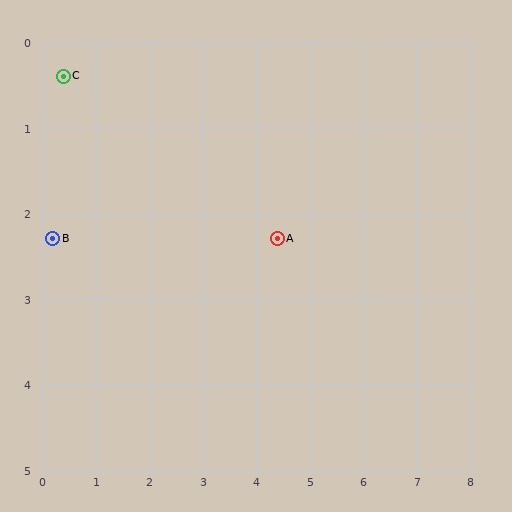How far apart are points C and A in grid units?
Points C and A are about 4.4 grid units apart.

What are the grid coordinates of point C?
Point C is at approximately (0.4, 0.4).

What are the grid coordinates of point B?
Point B is at approximately (0.2, 2.3).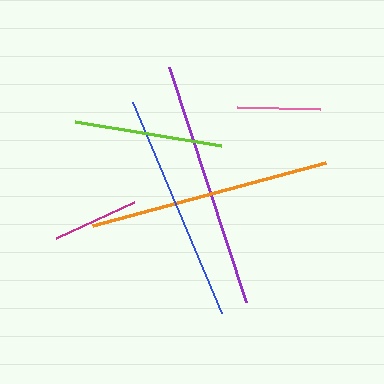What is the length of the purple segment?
The purple segment is approximately 248 pixels long.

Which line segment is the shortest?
The pink line is the shortest at approximately 83 pixels.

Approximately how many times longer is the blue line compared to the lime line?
The blue line is approximately 1.6 times the length of the lime line.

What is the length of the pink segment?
The pink segment is approximately 83 pixels long.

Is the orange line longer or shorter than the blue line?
The orange line is longer than the blue line.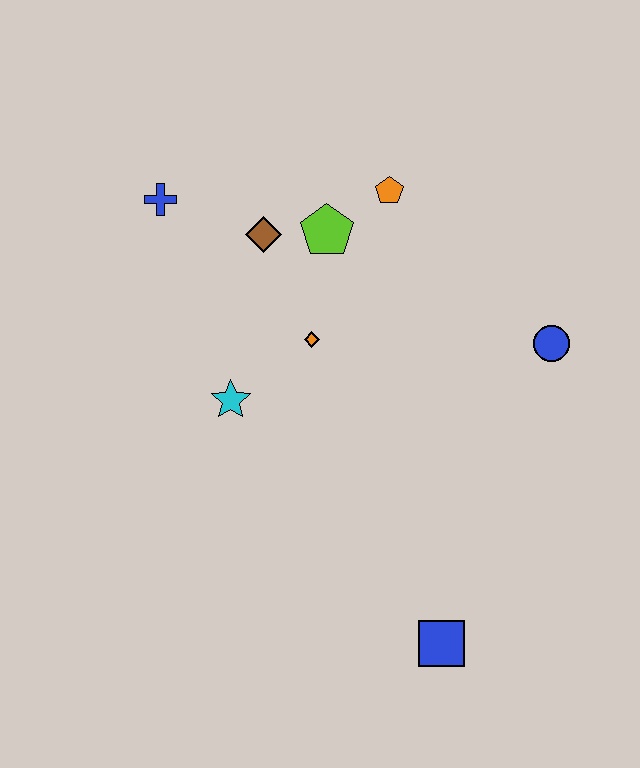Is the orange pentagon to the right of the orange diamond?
Yes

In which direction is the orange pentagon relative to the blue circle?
The orange pentagon is to the left of the blue circle.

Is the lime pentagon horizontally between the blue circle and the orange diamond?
Yes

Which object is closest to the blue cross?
The brown diamond is closest to the blue cross.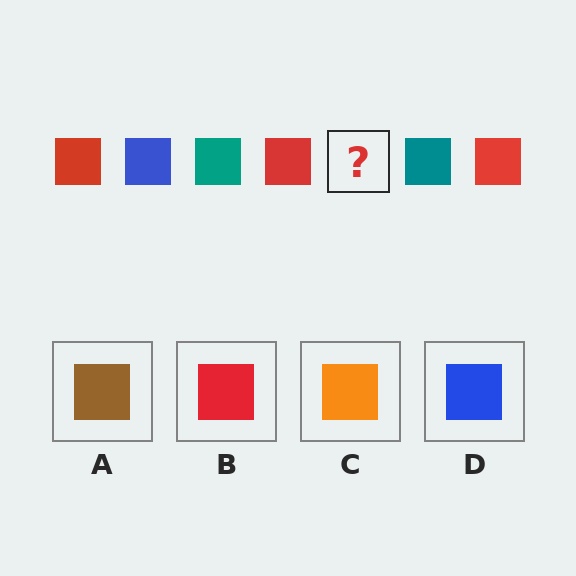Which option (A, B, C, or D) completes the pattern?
D.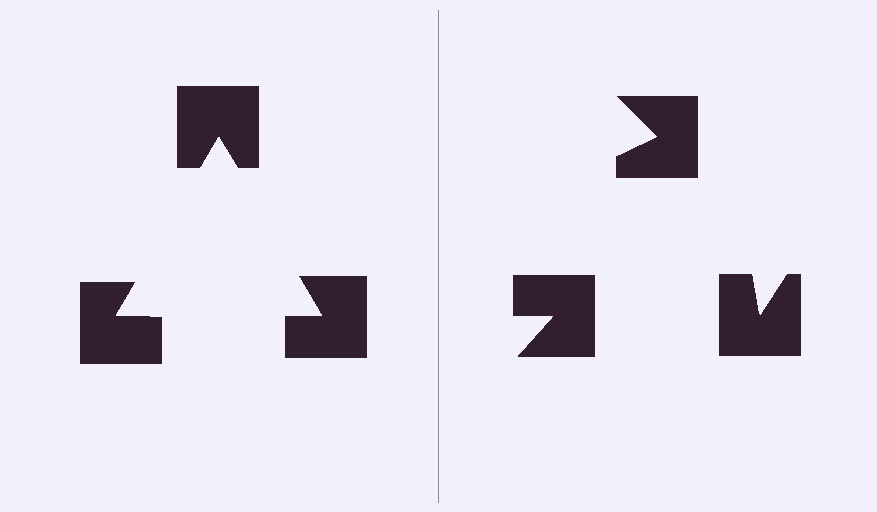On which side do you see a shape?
An illusory triangle appears on the left side. On the right side the wedge cuts are rotated, so no coherent shape forms.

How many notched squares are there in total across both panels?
6 — 3 on each side.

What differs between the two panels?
The notched squares are positioned identically on both sides; only the wedge orientations differ. On the left they align to a triangle; on the right they are misaligned.